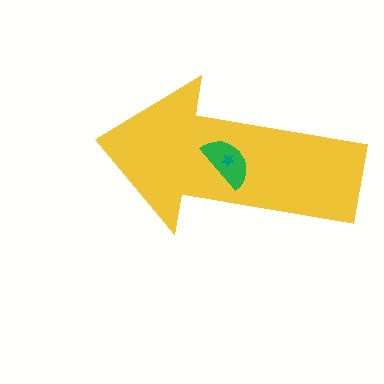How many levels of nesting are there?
3.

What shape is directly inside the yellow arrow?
The green semicircle.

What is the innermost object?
The teal star.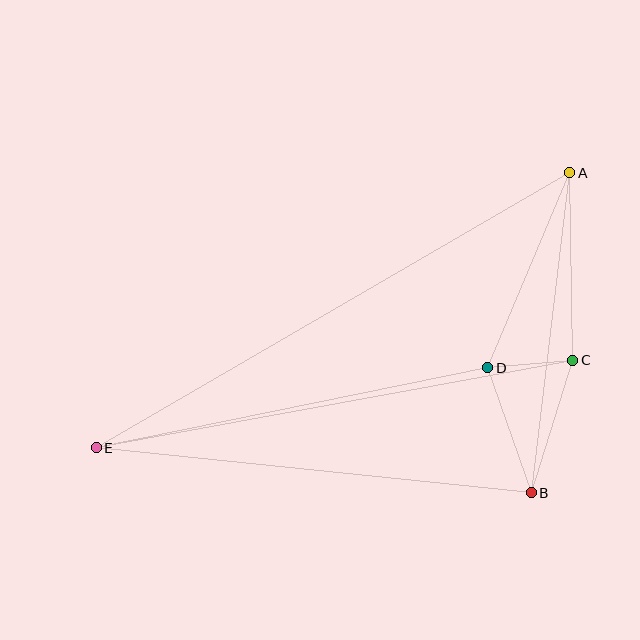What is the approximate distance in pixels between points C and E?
The distance between C and E is approximately 485 pixels.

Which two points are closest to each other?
Points C and D are closest to each other.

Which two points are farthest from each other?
Points A and E are farthest from each other.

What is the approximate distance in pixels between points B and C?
The distance between B and C is approximately 139 pixels.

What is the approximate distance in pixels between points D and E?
The distance between D and E is approximately 399 pixels.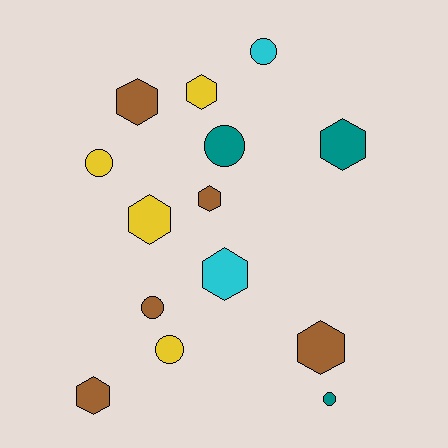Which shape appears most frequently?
Hexagon, with 8 objects.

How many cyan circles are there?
There is 1 cyan circle.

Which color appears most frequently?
Brown, with 5 objects.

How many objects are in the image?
There are 14 objects.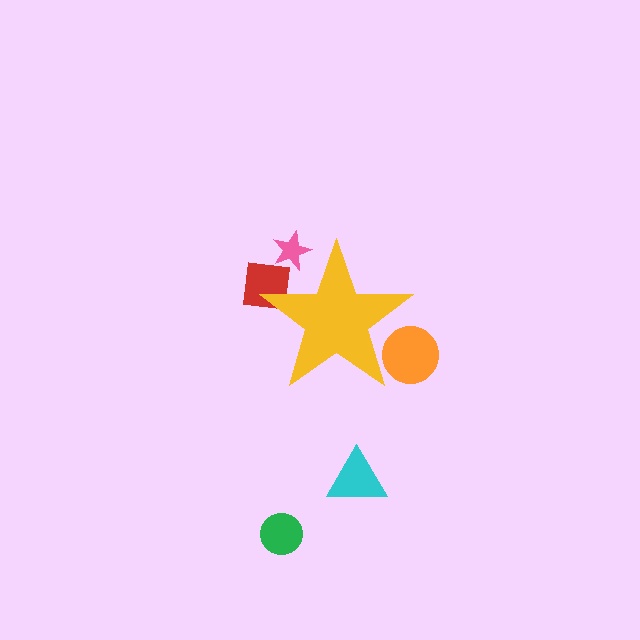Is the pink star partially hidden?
Yes, the pink star is partially hidden behind the yellow star.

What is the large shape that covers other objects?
A yellow star.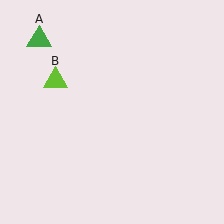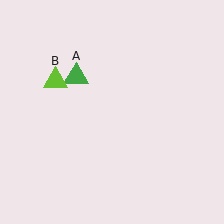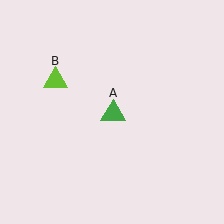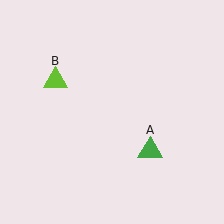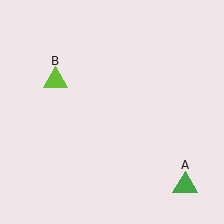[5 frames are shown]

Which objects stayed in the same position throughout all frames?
Lime triangle (object B) remained stationary.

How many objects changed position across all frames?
1 object changed position: green triangle (object A).